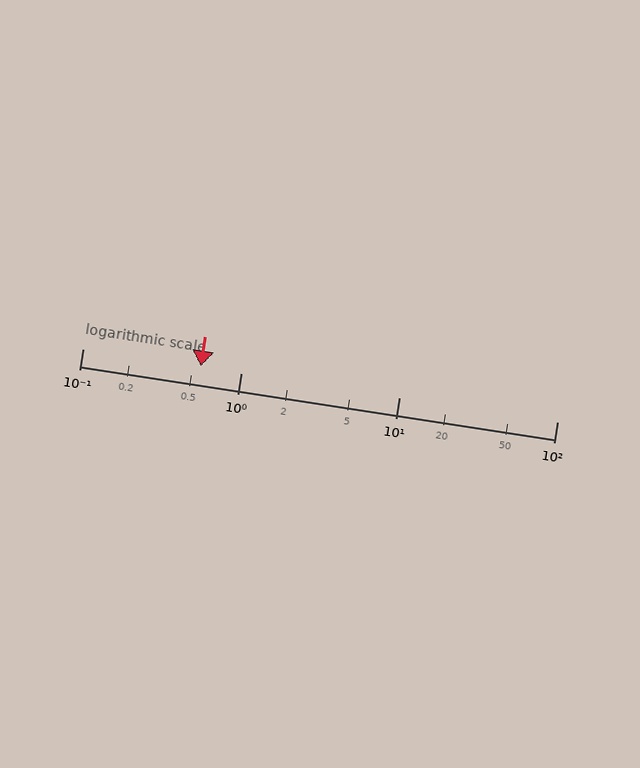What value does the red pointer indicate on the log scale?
The pointer indicates approximately 0.56.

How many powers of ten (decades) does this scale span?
The scale spans 3 decades, from 0.1 to 100.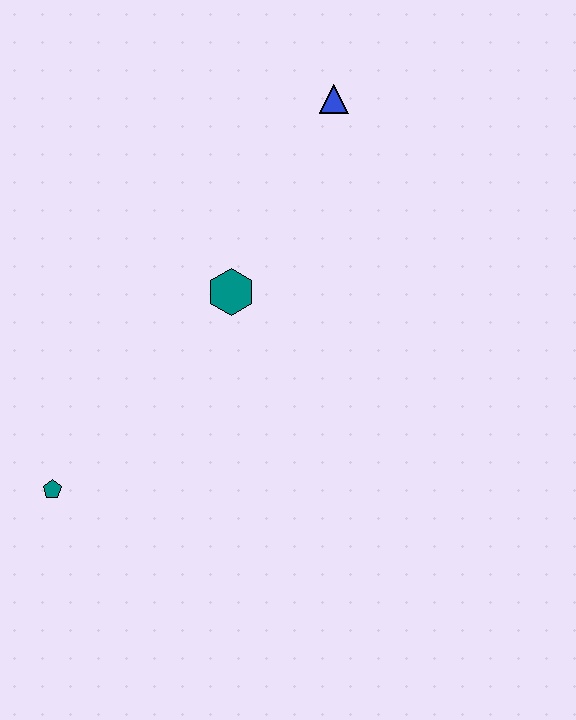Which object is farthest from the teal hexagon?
The teal pentagon is farthest from the teal hexagon.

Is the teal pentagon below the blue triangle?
Yes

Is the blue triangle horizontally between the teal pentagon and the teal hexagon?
No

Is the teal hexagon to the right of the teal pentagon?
Yes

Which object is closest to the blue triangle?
The teal hexagon is closest to the blue triangle.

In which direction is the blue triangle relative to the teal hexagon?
The blue triangle is above the teal hexagon.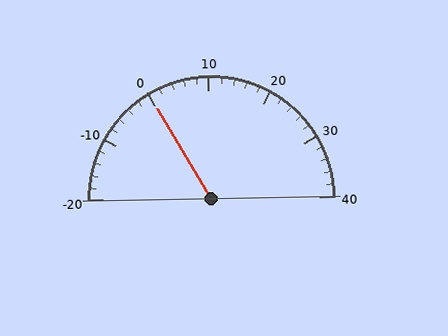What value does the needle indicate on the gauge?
The needle indicates approximately 0.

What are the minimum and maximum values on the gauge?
The gauge ranges from -20 to 40.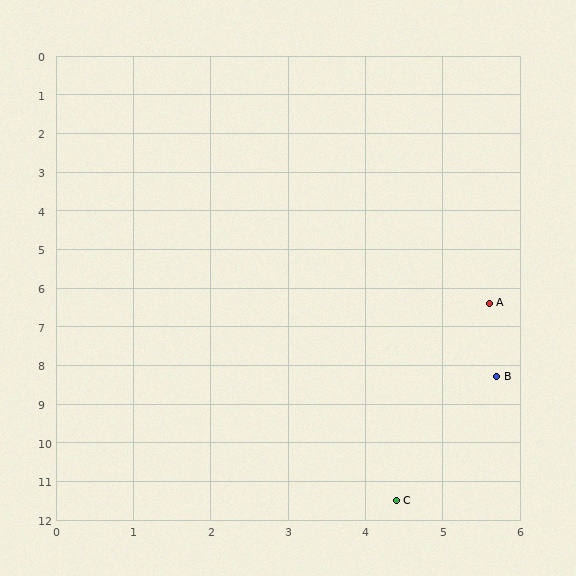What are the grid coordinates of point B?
Point B is at approximately (5.7, 8.3).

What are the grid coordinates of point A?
Point A is at approximately (5.6, 6.4).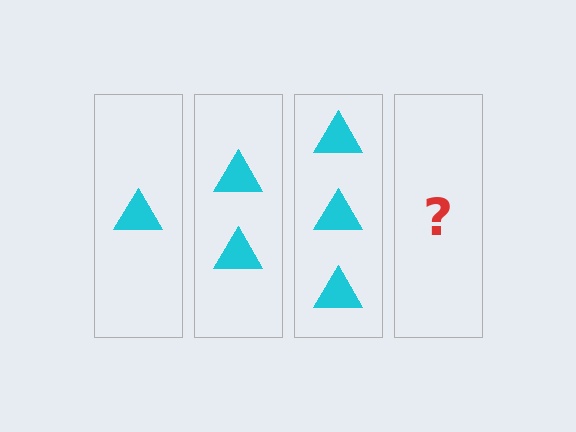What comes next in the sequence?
The next element should be 4 triangles.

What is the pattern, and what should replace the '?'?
The pattern is that each step adds one more triangle. The '?' should be 4 triangles.